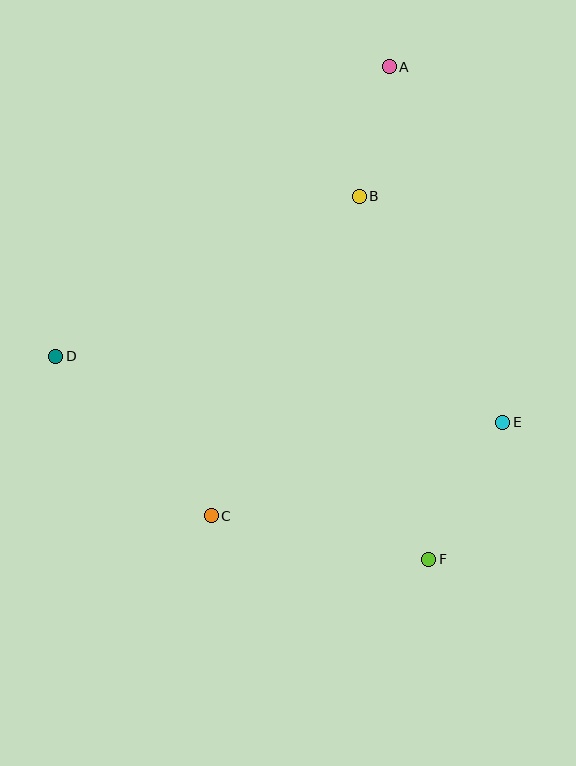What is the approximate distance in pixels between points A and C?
The distance between A and C is approximately 483 pixels.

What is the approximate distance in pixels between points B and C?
The distance between B and C is approximately 352 pixels.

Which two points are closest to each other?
Points A and B are closest to each other.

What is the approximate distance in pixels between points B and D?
The distance between B and D is approximately 343 pixels.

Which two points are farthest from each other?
Points A and F are farthest from each other.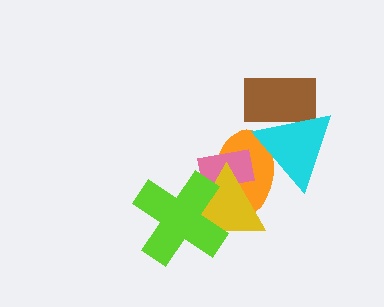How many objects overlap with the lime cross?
3 objects overlap with the lime cross.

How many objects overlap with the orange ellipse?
4 objects overlap with the orange ellipse.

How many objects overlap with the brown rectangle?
1 object overlaps with the brown rectangle.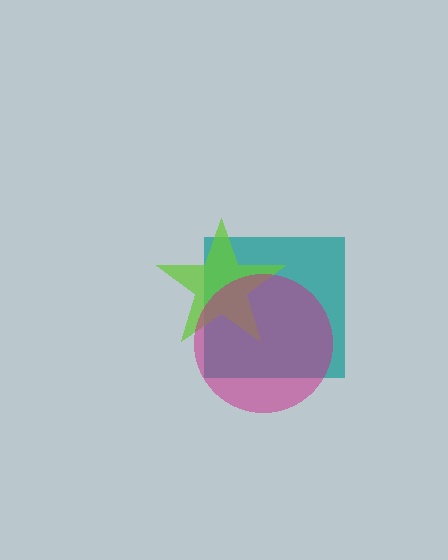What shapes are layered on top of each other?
The layered shapes are: a teal square, a lime star, a magenta circle.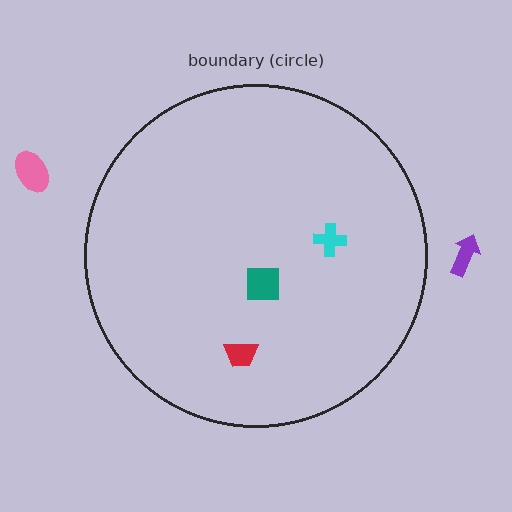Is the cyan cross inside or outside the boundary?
Inside.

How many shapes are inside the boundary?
3 inside, 2 outside.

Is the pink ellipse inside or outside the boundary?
Outside.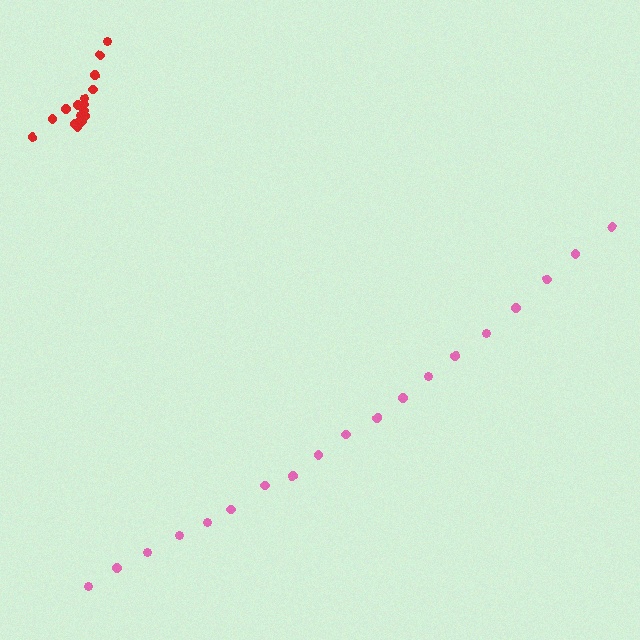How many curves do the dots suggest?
There are 2 distinct paths.